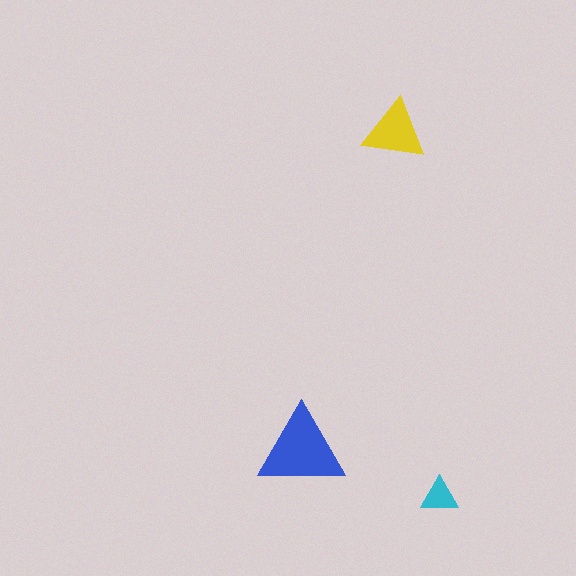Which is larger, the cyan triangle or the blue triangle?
The blue one.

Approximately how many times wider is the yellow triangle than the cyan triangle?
About 1.5 times wider.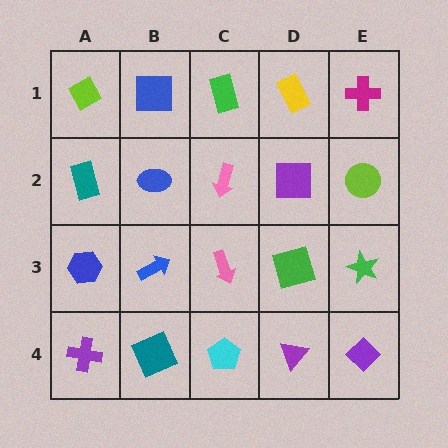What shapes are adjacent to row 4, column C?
A pink arrow (row 3, column C), a teal square (row 4, column B), a purple triangle (row 4, column D).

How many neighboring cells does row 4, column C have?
3.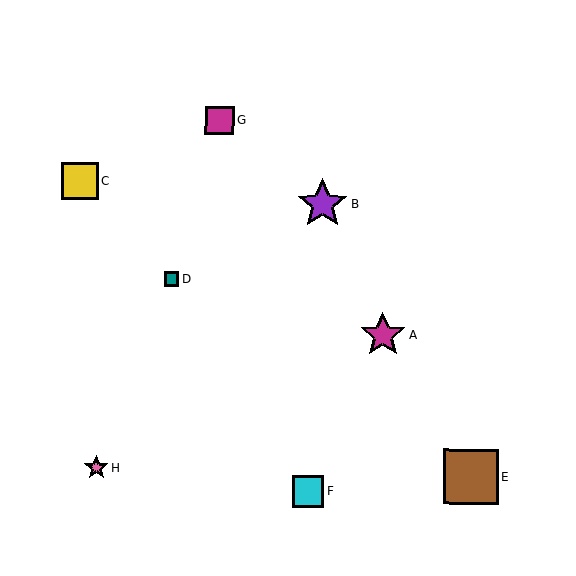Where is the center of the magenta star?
The center of the magenta star is at (383, 335).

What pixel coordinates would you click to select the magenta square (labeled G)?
Click at (219, 120) to select the magenta square G.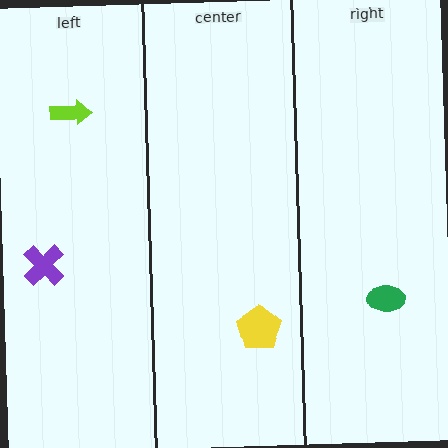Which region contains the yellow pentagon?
The center region.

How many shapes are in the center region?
1.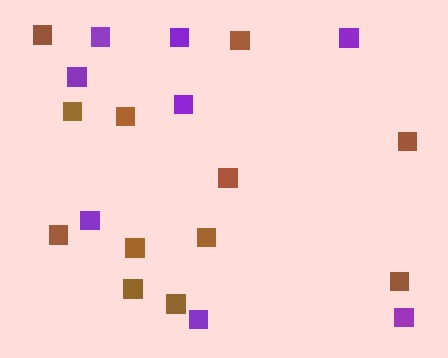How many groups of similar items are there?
There are 2 groups: one group of purple squares (8) and one group of brown squares (12).